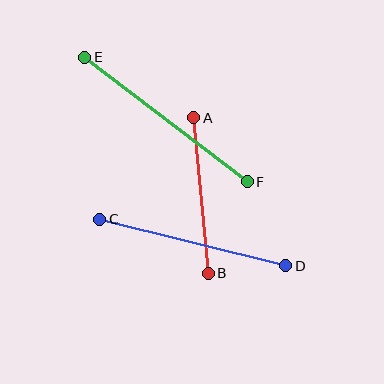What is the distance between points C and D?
The distance is approximately 192 pixels.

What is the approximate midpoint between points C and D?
The midpoint is at approximately (193, 243) pixels.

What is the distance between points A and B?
The distance is approximately 156 pixels.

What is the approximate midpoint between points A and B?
The midpoint is at approximately (201, 195) pixels.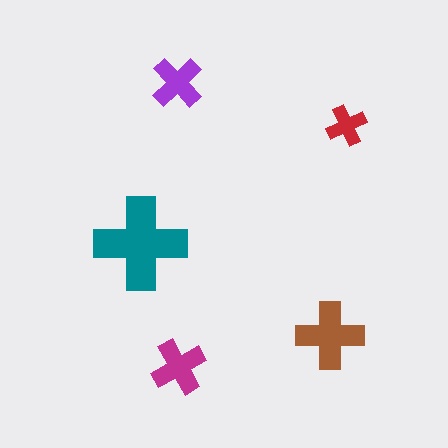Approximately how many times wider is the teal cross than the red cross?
About 2.5 times wider.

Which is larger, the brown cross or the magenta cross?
The brown one.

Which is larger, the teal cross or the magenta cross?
The teal one.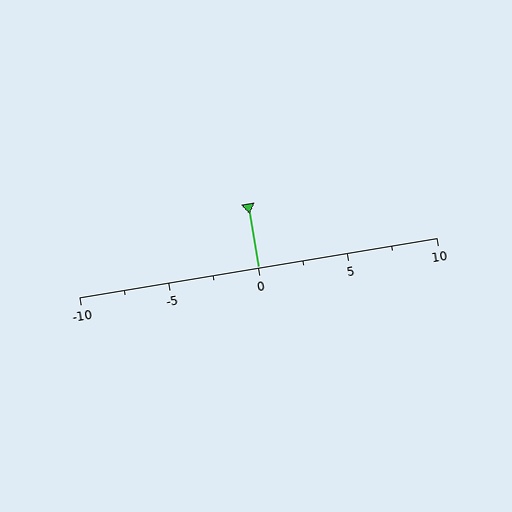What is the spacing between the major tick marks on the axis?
The major ticks are spaced 5 apart.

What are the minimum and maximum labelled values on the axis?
The axis runs from -10 to 10.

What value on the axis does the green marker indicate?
The marker indicates approximately 0.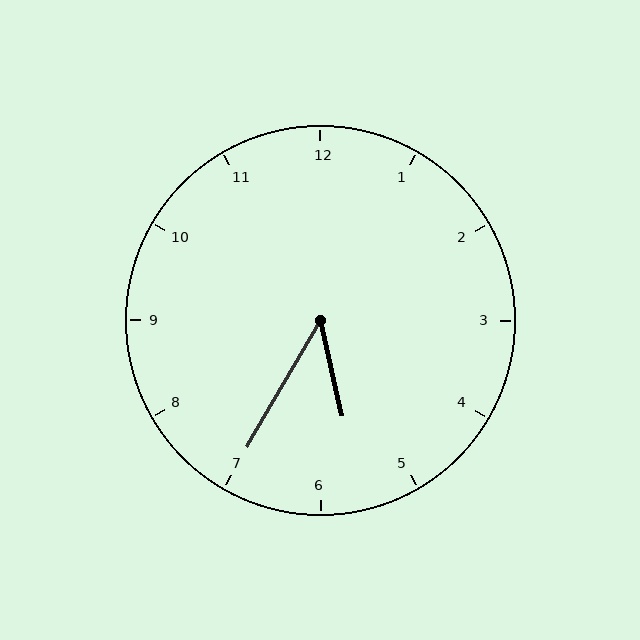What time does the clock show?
5:35.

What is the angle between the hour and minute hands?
Approximately 42 degrees.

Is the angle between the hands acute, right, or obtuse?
It is acute.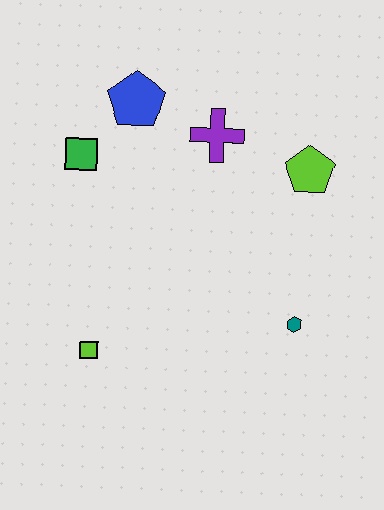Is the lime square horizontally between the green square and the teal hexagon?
Yes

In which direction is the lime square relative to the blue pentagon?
The lime square is below the blue pentagon.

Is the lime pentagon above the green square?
No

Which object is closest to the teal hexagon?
The lime pentagon is closest to the teal hexagon.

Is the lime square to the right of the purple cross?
No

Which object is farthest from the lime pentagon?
The lime square is farthest from the lime pentagon.